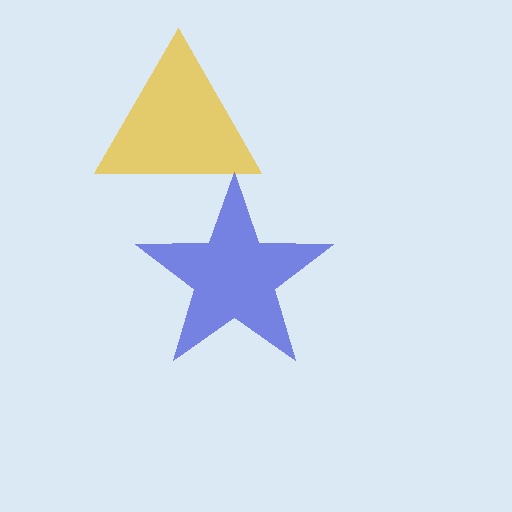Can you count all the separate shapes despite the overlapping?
Yes, there are 2 separate shapes.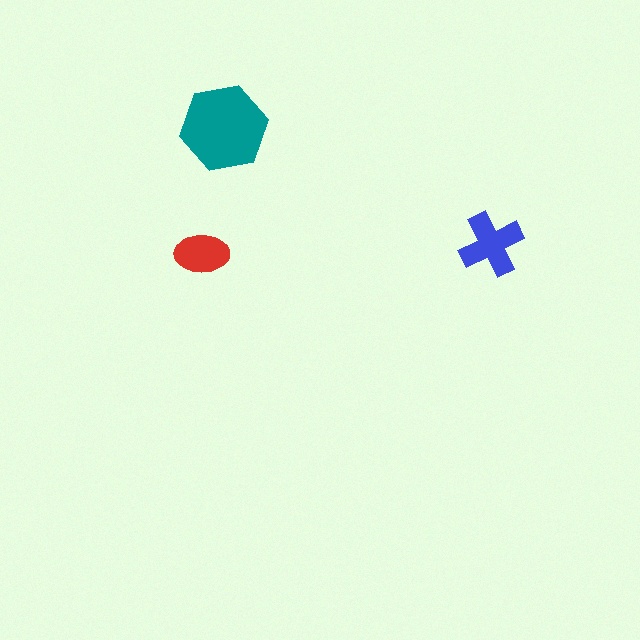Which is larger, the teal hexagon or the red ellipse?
The teal hexagon.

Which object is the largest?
The teal hexagon.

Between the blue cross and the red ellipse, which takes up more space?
The blue cross.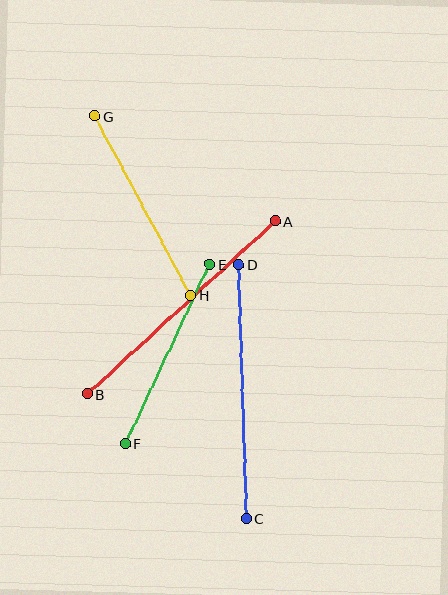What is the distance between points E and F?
The distance is approximately 198 pixels.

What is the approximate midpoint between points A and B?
The midpoint is at approximately (181, 308) pixels.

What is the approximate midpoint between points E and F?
The midpoint is at approximately (167, 354) pixels.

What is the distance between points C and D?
The distance is approximately 254 pixels.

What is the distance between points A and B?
The distance is approximately 255 pixels.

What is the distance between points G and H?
The distance is approximately 203 pixels.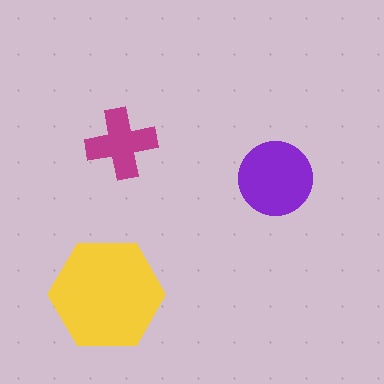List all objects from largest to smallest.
The yellow hexagon, the purple circle, the magenta cross.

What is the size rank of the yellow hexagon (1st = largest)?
1st.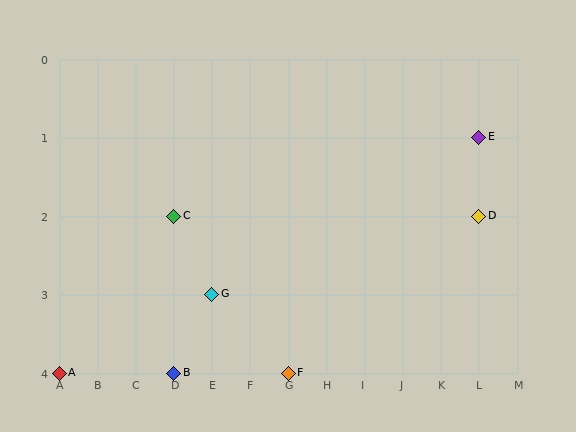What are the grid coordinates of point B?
Point B is at grid coordinates (D, 4).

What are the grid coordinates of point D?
Point D is at grid coordinates (L, 2).